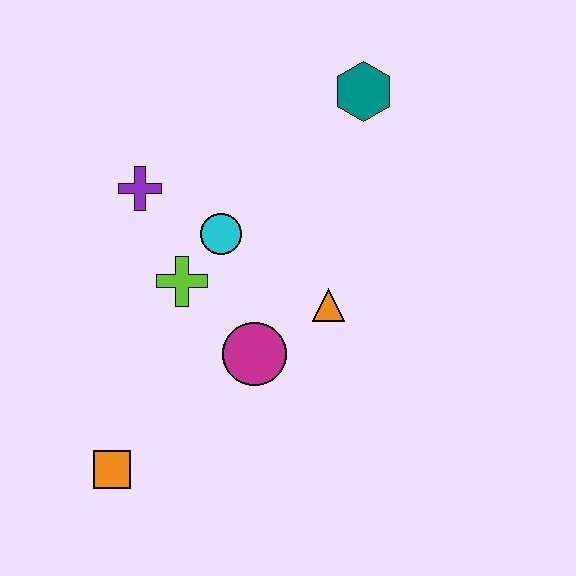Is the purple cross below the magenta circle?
No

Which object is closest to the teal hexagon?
The cyan circle is closest to the teal hexagon.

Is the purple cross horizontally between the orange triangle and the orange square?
Yes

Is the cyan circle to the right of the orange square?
Yes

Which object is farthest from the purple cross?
The orange square is farthest from the purple cross.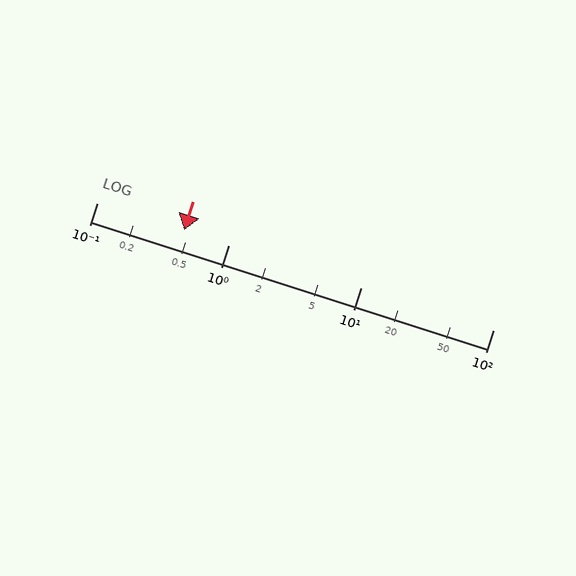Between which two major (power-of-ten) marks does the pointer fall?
The pointer is between 0.1 and 1.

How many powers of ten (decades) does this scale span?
The scale spans 3 decades, from 0.1 to 100.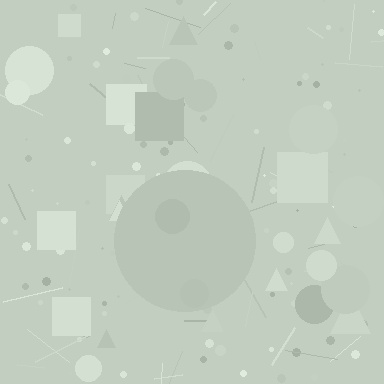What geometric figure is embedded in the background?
A circle is embedded in the background.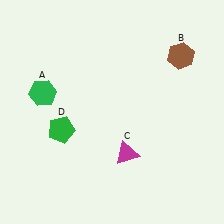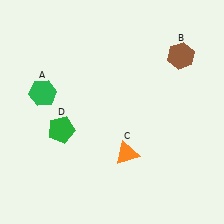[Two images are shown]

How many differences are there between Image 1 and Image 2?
There is 1 difference between the two images.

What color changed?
The triangle (C) changed from magenta in Image 1 to orange in Image 2.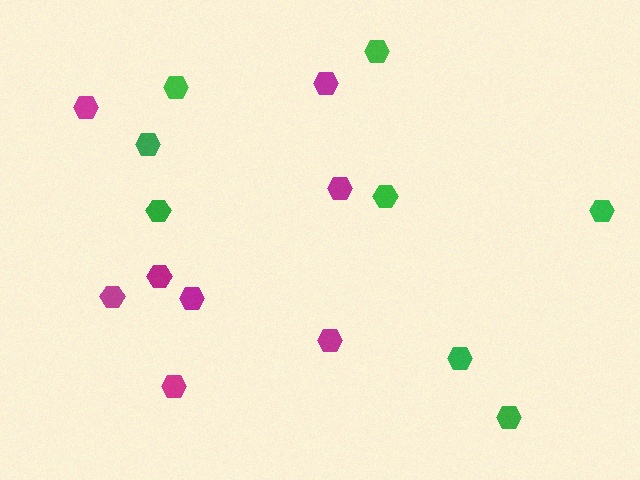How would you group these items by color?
There are 2 groups: one group of magenta hexagons (8) and one group of green hexagons (8).